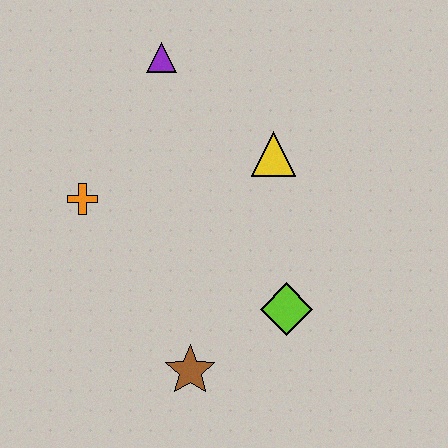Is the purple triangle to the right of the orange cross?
Yes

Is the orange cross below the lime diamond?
No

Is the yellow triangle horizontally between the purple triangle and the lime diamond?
Yes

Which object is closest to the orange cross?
The purple triangle is closest to the orange cross.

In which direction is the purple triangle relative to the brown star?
The purple triangle is above the brown star.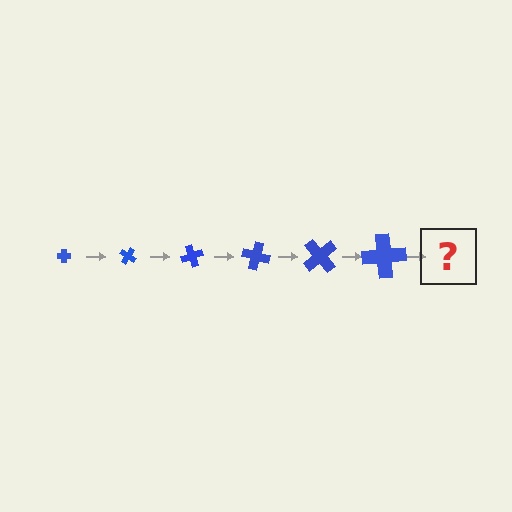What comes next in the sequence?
The next element should be a cross, larger than the previous one and rotated 210 degrees from the start.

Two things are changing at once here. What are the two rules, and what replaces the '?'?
The two rules are that the cross grows larger each step and it rotates 35 degrees each step. The '?' should be a cross, larger than the previous one and rotated 210 degrees from the start.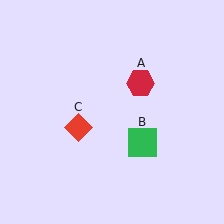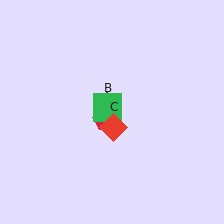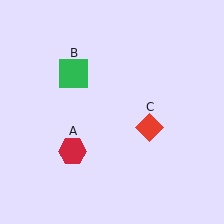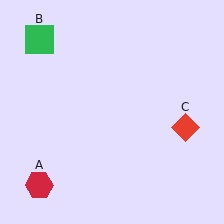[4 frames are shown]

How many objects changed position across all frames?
3 objects changed position: red hexagon (object A), green square (object B), red diamond (object C).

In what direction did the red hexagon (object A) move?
The red hexagon (object A) moved down and to the left.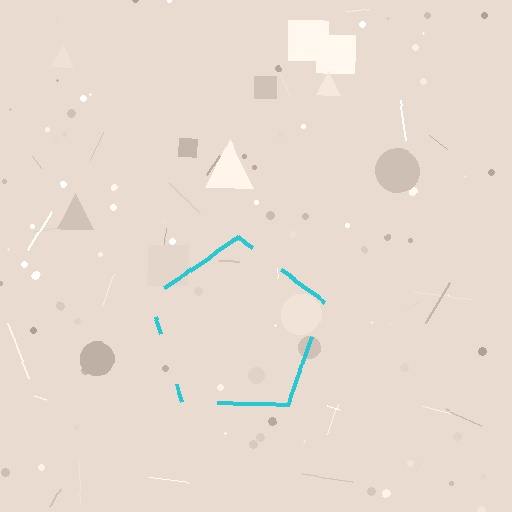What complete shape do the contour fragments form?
The contour fragments form a pentagon.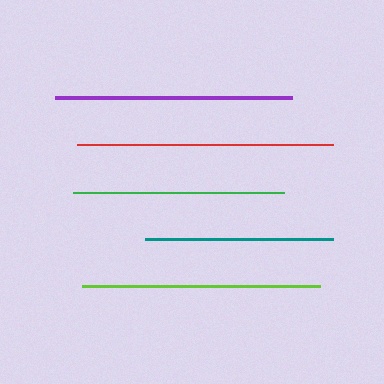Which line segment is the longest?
The red line is the longest at approximately 256 pixels.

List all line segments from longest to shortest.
From longest to shortest: red, lime, purple, green, teal.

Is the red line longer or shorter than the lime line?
The red line is longer than the lime line.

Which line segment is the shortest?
The teal line is the shortest at approximately 188 pixels.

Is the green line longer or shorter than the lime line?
The lime line is longer than the green line.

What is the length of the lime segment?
The lime segment is approximately 238 pixels long.